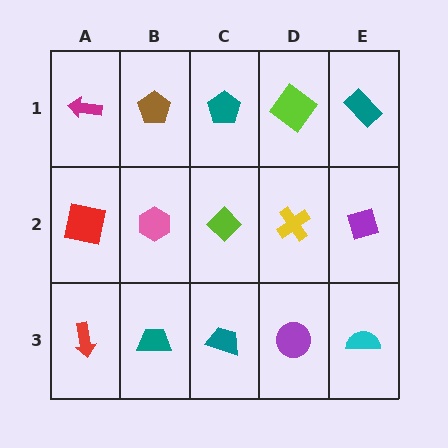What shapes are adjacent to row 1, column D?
A yellow cross (row 2, column D), a teal pentagon (row 1, column C), a teal rectangle (row 1, column E).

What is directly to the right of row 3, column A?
A teal trapezoid.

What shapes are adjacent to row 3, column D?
A yellow cross (row 2, column D), a teal trapezoid (row 3, column C), a cyan semicircle (row 3, column E).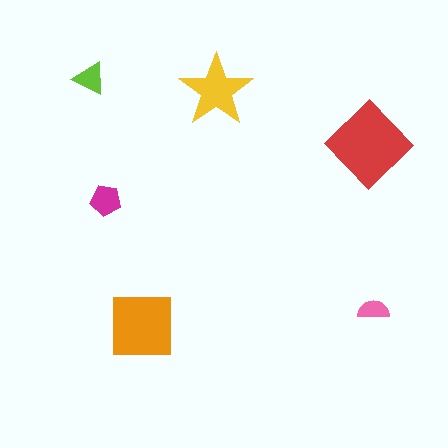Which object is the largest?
The red diamond.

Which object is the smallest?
The pink semicircle.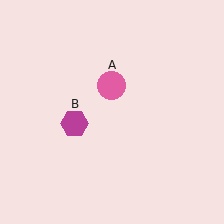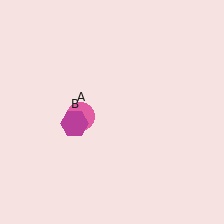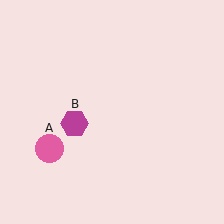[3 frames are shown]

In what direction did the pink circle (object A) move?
The pink circle (object A) moved down and to the left.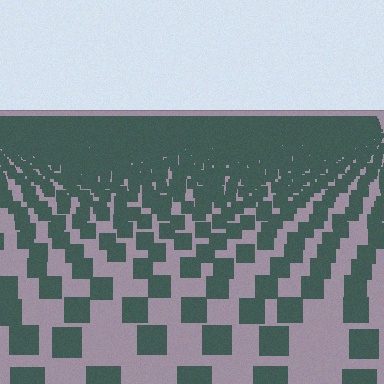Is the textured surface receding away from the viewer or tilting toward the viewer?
The surface is receding away from the viewer. Texture elements get smaller and denser toward the top.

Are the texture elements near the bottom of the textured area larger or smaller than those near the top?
Larger. Near the bottom, elements are closer to the viewer and appear at a bigger on-screen size.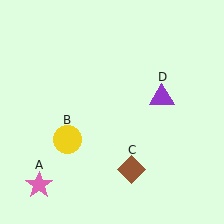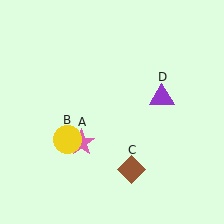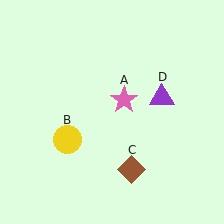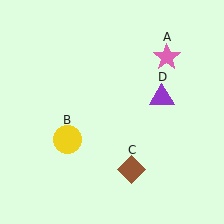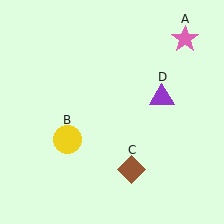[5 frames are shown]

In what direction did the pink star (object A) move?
The pink star (object A) moved up and to the right.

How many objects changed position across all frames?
1 object changed position: pink star (object A).